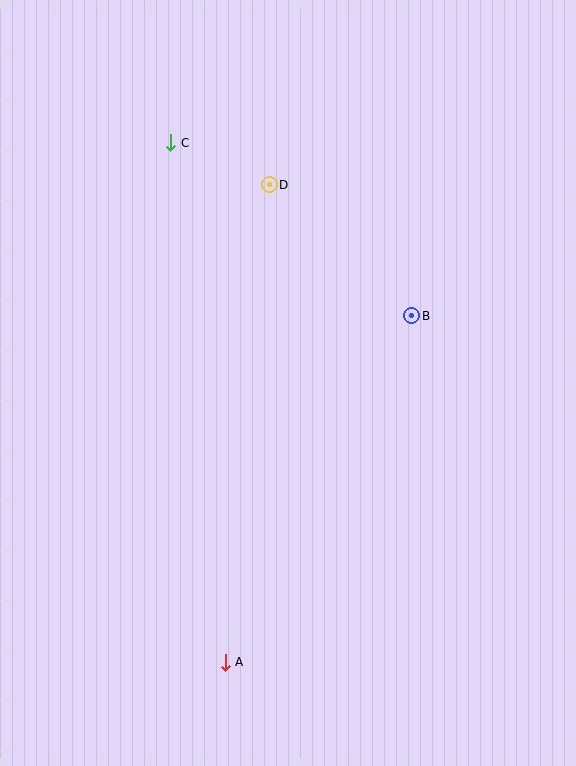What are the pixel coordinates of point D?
Point D is at (269, 185).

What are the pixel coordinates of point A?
Point A is at (225, 662).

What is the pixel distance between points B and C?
The distance between B and C is 297 pixels.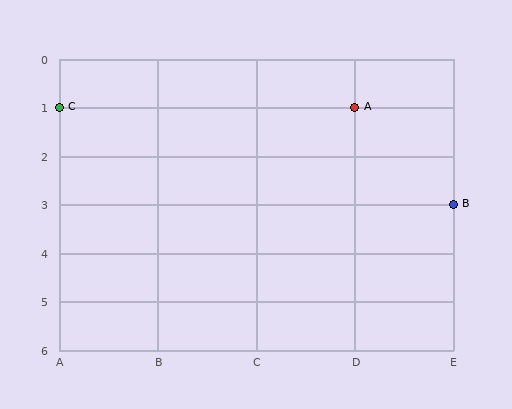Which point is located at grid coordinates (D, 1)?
Point A is at (D, 1).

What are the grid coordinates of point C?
Point C is at grid coordinates (A, 1).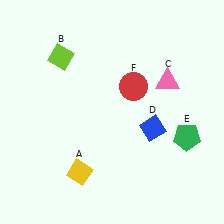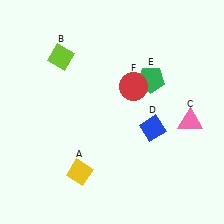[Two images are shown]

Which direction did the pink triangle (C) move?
The pink triangle (C) moved down.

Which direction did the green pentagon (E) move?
The green pentagon (E) moved up.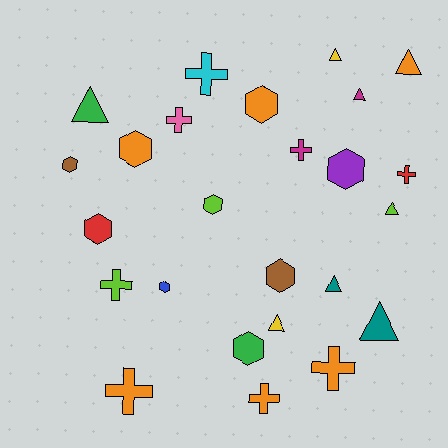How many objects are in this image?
There are 25 objects.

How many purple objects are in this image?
There is 1 purple object.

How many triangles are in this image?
There are 8 triangles.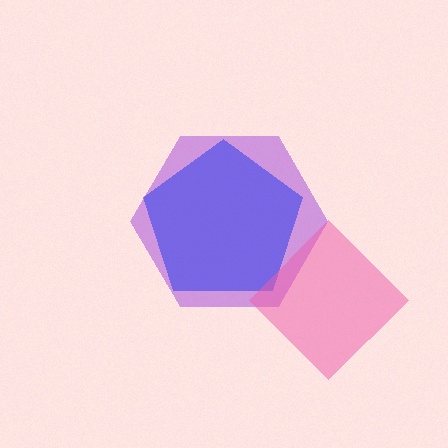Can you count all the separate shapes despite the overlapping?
Yes, there are 3 separate shapes.